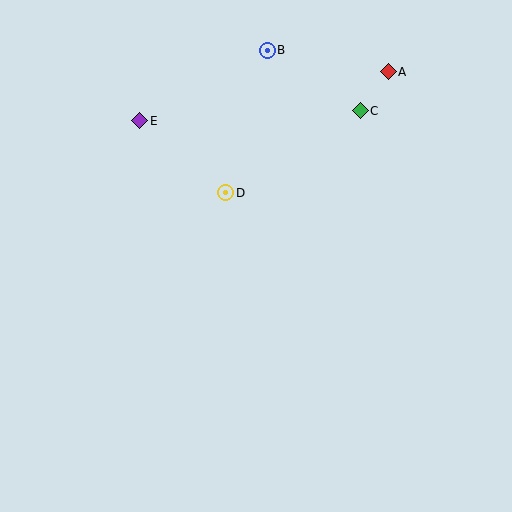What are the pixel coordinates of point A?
Point A is at (388, 72).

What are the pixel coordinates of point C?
Point C is at (360, 111).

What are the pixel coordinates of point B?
Point B is at (267, 50).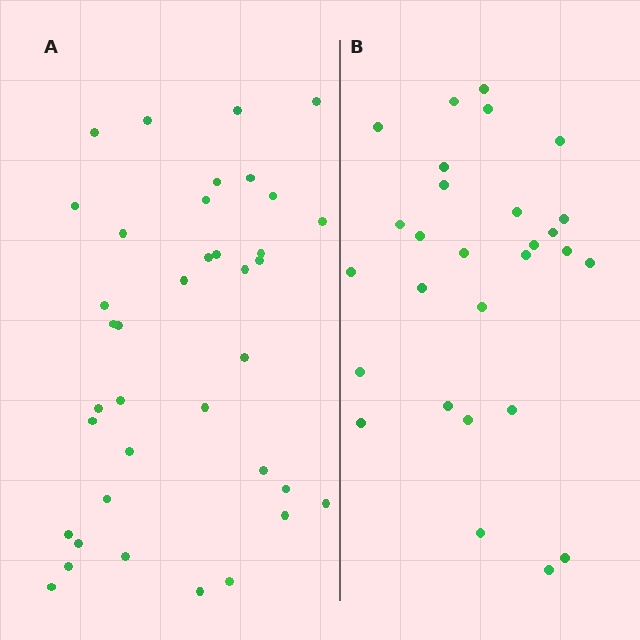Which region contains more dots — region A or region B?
Region A (the left region) has more dots.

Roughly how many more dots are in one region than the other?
Region A has roughly 10 or so more dots than region B.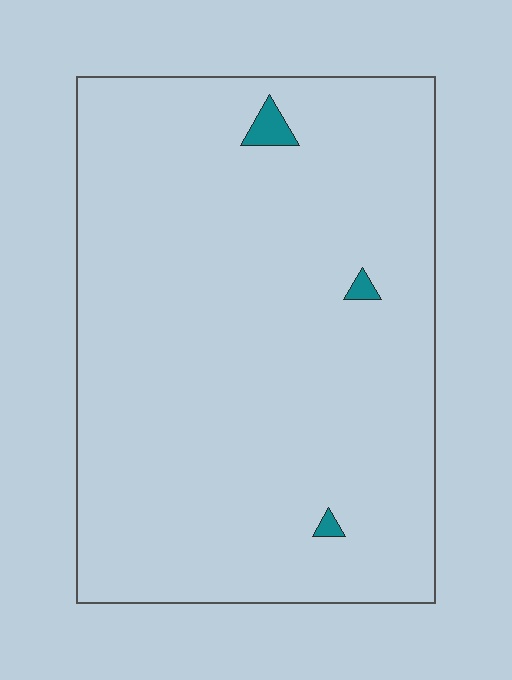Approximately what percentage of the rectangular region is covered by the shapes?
Approximately 0%.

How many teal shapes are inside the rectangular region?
3.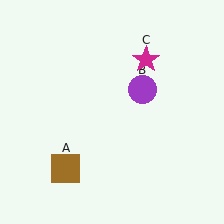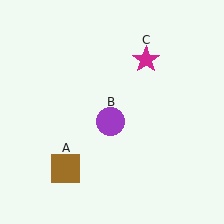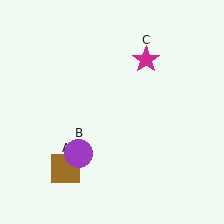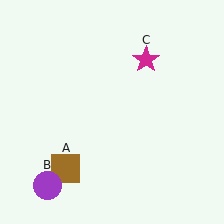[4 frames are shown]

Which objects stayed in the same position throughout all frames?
Brown square (object A) and magenta star (object C) remained stationary.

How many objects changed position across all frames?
1 object changed position: purple circle (object B).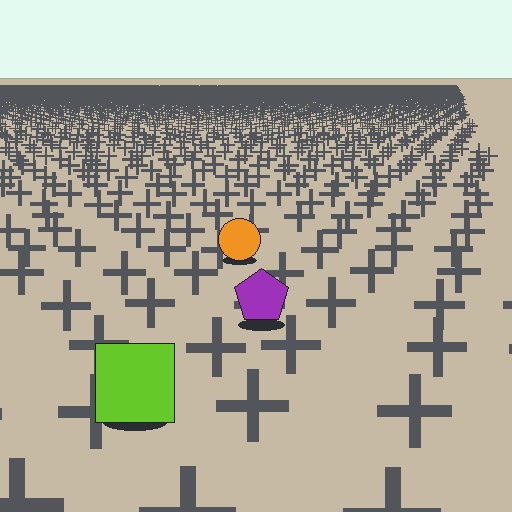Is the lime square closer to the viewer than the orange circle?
Yes. The lime square is closer — you can tell from the texture gradient: the ground texture is coarser near it.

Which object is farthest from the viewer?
The orange circle is farthest from the viewer. It appears smaller and the ground texture around it is denser.